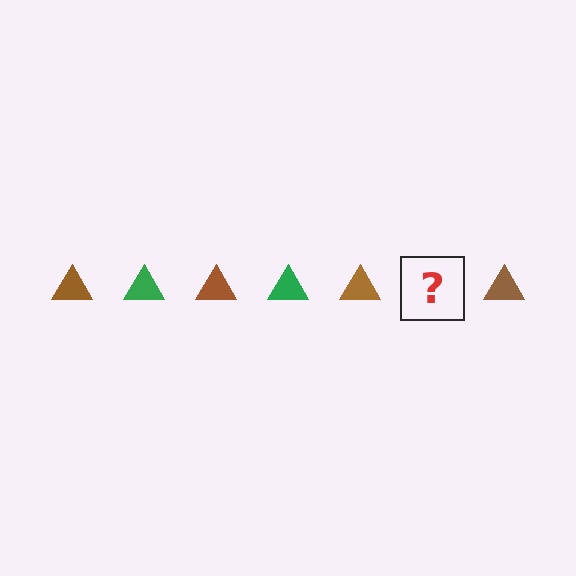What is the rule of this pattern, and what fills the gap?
The rule is that the pattern cycles through brown, green triangles. The gap should be filled with a green triangle.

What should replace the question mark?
The question mark should be replaced with a green triangle.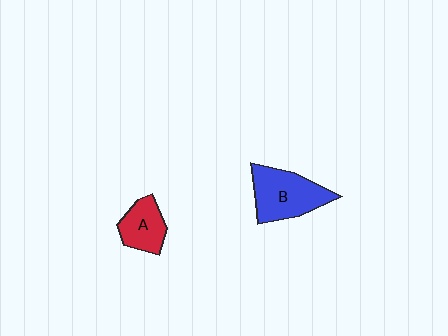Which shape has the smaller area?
Shape A (red).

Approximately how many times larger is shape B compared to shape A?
Approximately 1.6 times.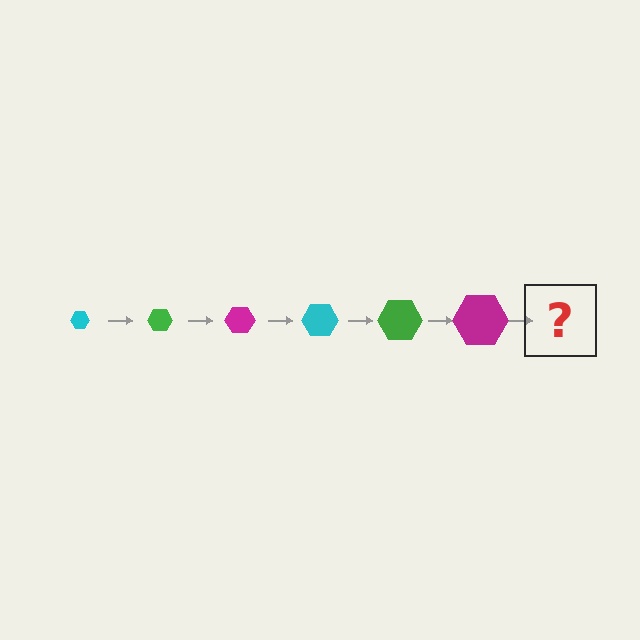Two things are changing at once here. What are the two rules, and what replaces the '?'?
The two rules are that the hexagon grows larger each step and the color cycles through cyan, green, and magenta. The '?' should be a cyan hexagon, larger than the previous one.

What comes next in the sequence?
The next element should be a cyan hexagon, larger than the previous one.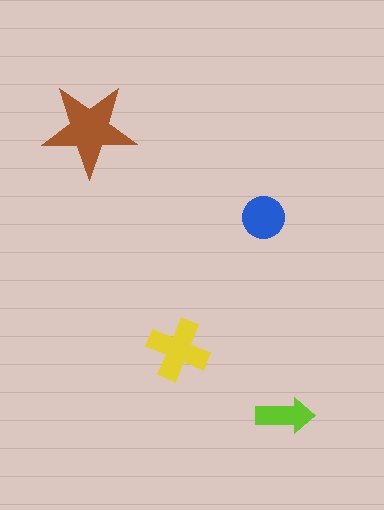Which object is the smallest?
The lime arrow.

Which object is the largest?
The brown star.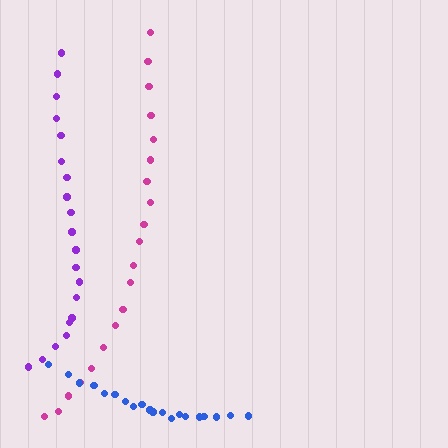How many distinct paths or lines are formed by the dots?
There are 3 distinct paths.